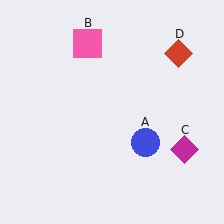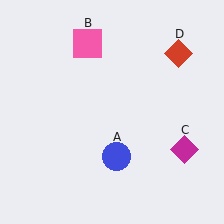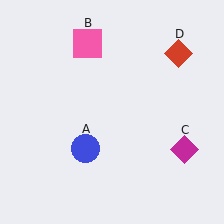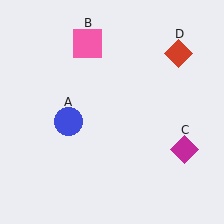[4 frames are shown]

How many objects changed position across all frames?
1 object changed position: blue circle (object A).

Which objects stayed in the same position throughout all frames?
Pink square (object B) and magenta diamond (object C) and red diamond (object D) remained stationary.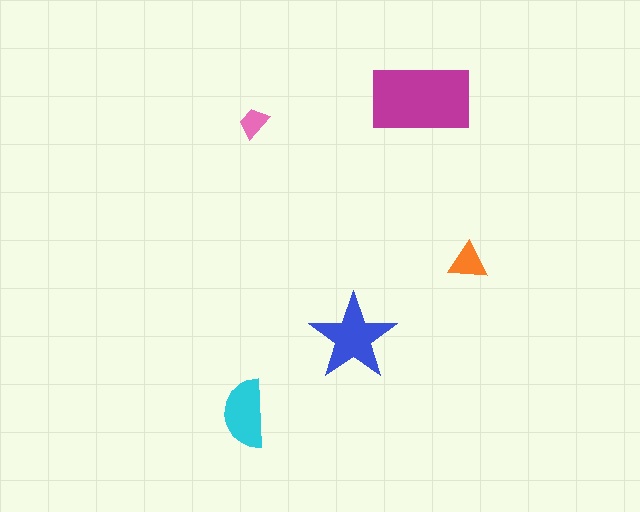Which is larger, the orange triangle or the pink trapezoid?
The orange triangle.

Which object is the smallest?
The pink trapezoid.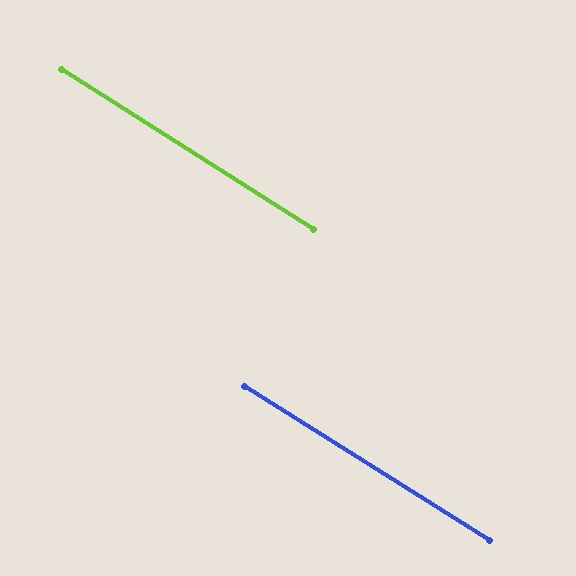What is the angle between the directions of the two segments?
Approximately 0 degrees.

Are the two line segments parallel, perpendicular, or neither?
Parallel — their directions differ by only 0.3°.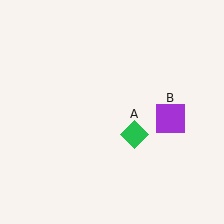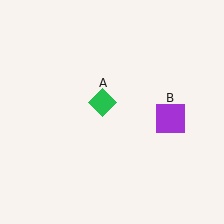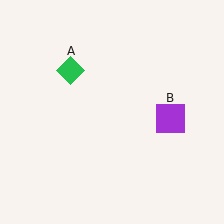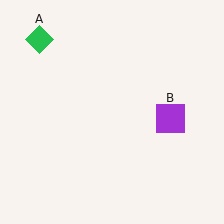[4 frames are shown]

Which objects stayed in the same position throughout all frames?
Purple square (object B) remained stationary.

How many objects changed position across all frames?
1 object changed position: green diamond (object A).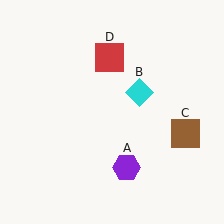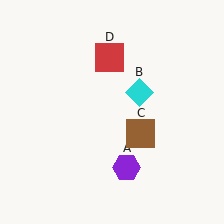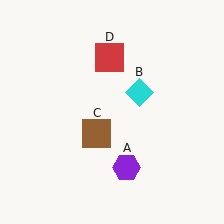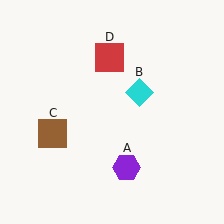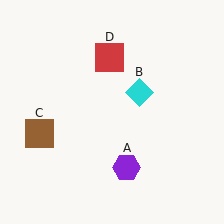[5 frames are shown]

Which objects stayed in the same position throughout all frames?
Purple hexagon (object A) and cyan diamond (object B) and red square (object D) remained stationary.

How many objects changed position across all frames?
1 object changed position: brown square (object C).